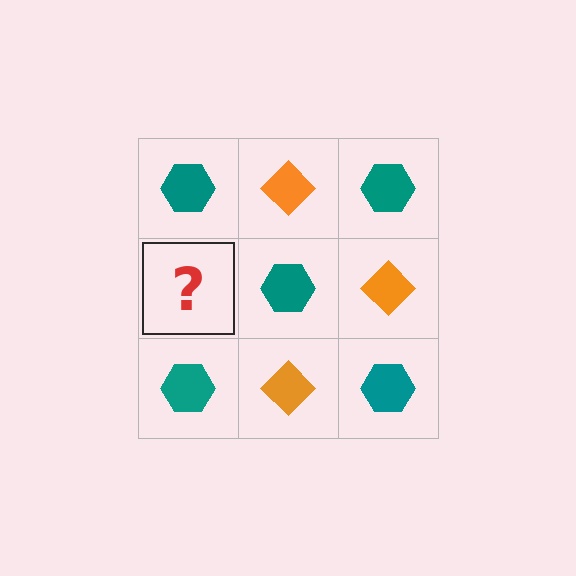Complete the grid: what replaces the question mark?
The question mark should be replaced with an orange diamond.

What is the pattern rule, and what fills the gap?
The rule is that it alternates teal hexagon and orange diamond in a checkerboard pattern. The gap should be filled with an orange diamond.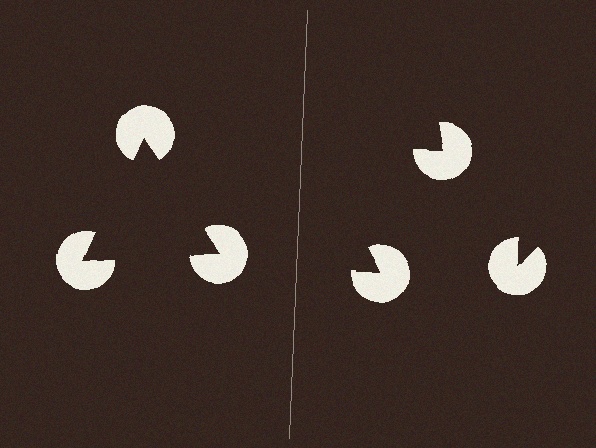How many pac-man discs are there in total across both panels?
6 — 3 on each side.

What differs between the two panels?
The pac-man discs are positioned identically on both sides; only the wedge orientations differ. On the left they align to a triangle; on the right they are misaligned.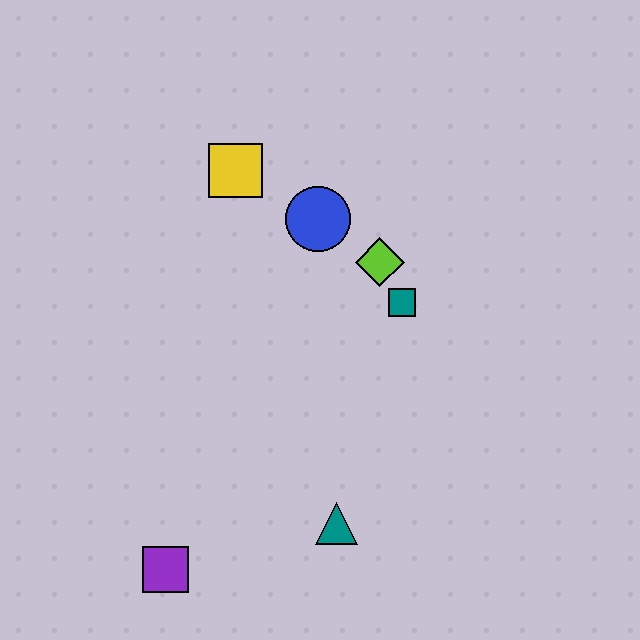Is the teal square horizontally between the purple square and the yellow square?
No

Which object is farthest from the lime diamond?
The purple square is farthest from the lime diamond.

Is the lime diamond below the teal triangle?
No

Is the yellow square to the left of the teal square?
Yes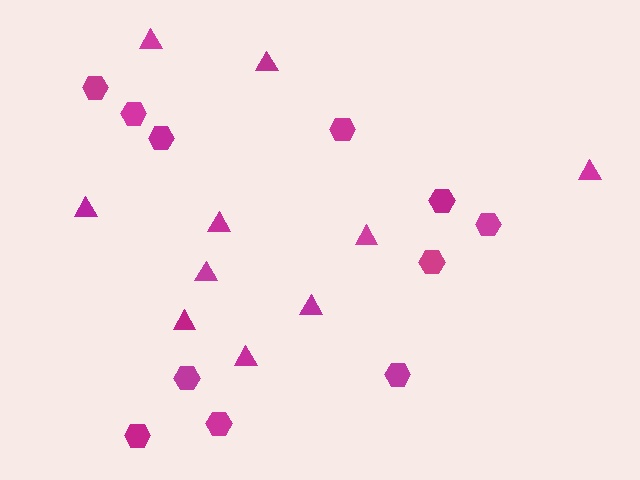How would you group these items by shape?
There are 2 groups: one group of triangles (10) and one group of hexagons (11).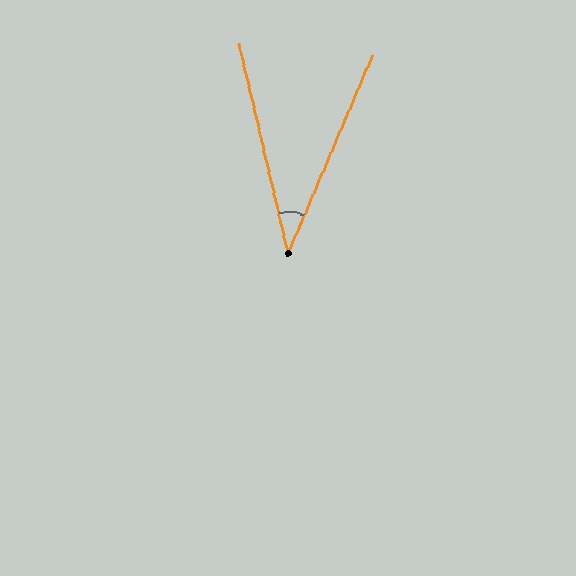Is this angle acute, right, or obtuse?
It is acute.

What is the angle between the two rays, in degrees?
Approximately 36 degrees.